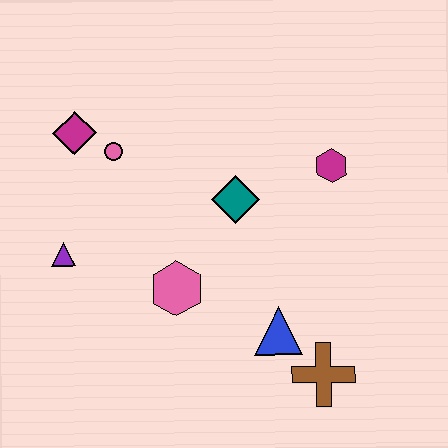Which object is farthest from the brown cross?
The magenta diamond is farthest from the brown cross.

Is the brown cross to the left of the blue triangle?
No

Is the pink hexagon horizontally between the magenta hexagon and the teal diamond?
No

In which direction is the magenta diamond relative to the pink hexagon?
The magenta diamond is above the pink hexagon.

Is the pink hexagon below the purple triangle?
Yes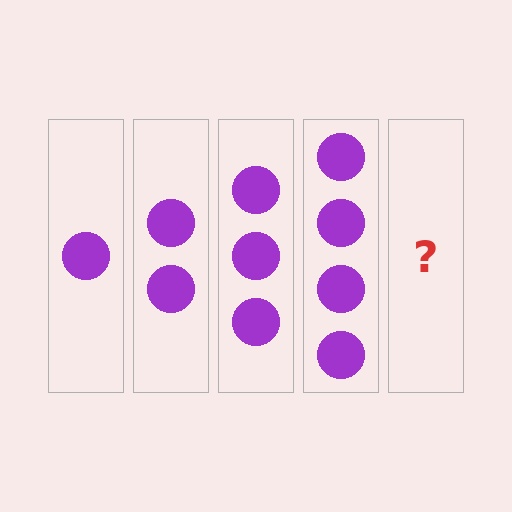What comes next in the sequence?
The next element should be 5 circles.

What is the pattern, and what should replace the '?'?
The pattern is that each step adds one more circle. The '?' should be 5 circles.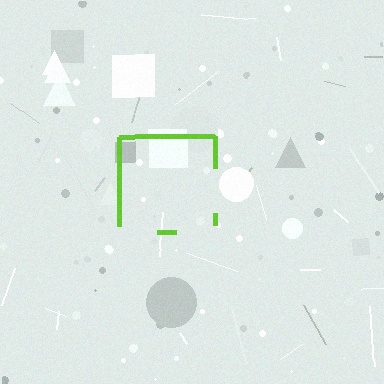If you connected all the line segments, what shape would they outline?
They would outline a square.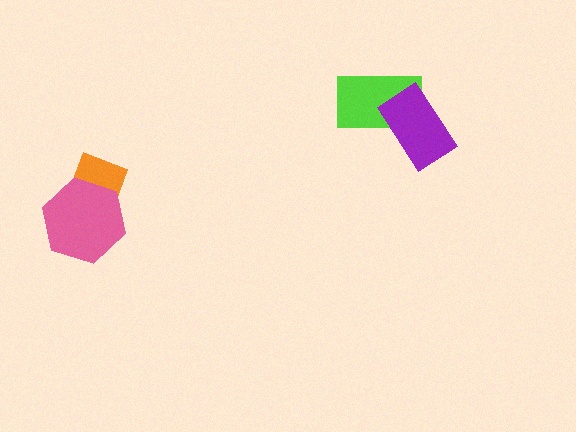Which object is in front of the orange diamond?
The pink hexagon is in front of the orange diamond.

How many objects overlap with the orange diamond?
1 object overlaps with the orange diamond.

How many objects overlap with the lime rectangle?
1 object overlaps with the lime rectangle.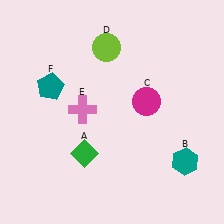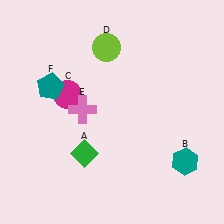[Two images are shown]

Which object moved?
The magenta circle (C) moved left.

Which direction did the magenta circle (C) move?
The magenta circle (C) moved left.